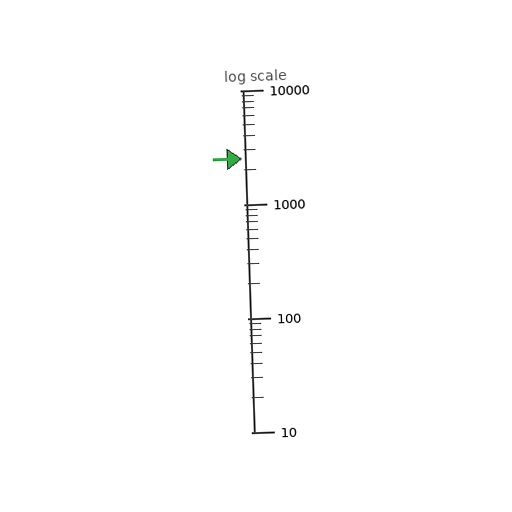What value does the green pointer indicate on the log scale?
The pointer indicates approximately 2500.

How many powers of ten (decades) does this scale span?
The scale spans 3 decades, from 10 to 10000.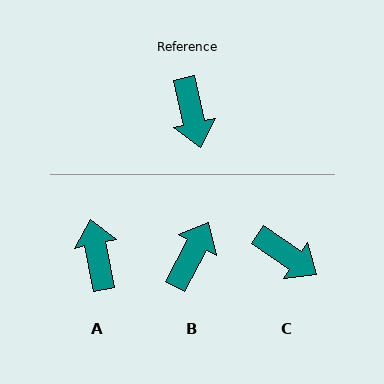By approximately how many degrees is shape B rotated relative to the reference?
Approximately 139 degrees counter-clockwise.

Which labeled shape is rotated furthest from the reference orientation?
A, about 178 degrees away.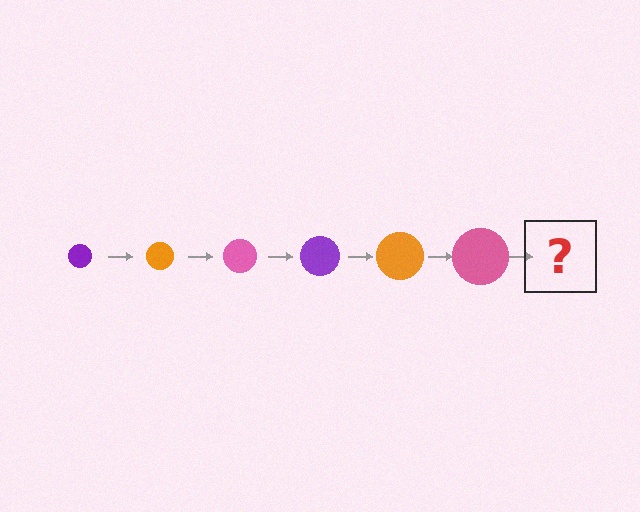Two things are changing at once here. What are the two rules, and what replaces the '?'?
The two rules are that the circle grows larger each step and the color cycles through purple, orange, and pink. The '?' should be a purple circle, larger than the previous one.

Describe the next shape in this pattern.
It should be a purple circle, larger than the previous one.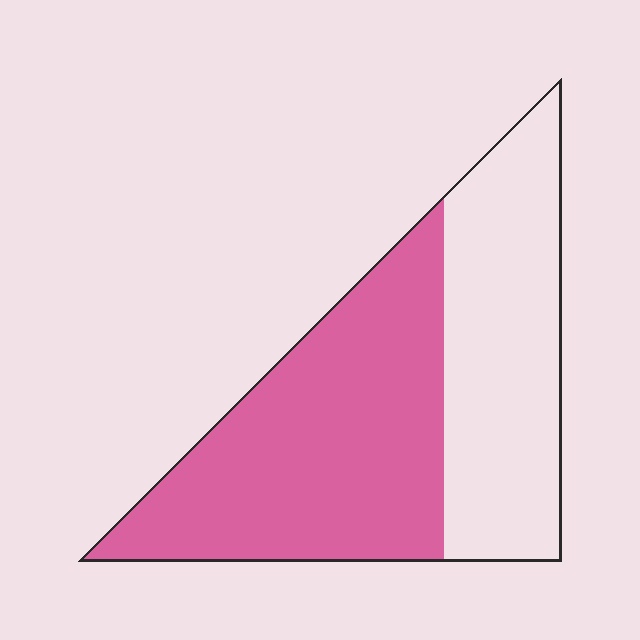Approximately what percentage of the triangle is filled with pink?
Approximately 55%.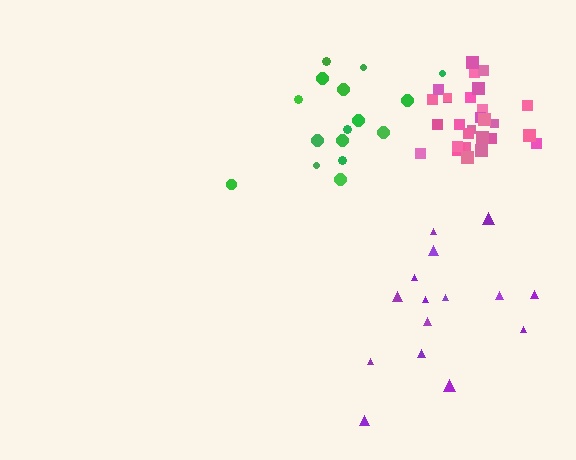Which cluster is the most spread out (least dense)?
Purple.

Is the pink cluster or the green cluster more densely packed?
Pink.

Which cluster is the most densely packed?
Pink.